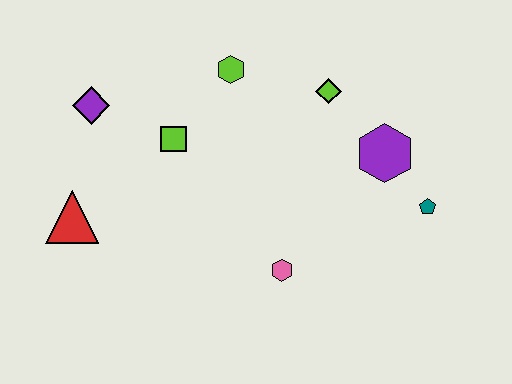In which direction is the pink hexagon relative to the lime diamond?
The pink hexagon is below the lime diamond.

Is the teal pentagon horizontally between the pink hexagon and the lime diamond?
No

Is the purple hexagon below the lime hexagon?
Yes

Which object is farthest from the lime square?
The teal pentagon is farthest from the lime square.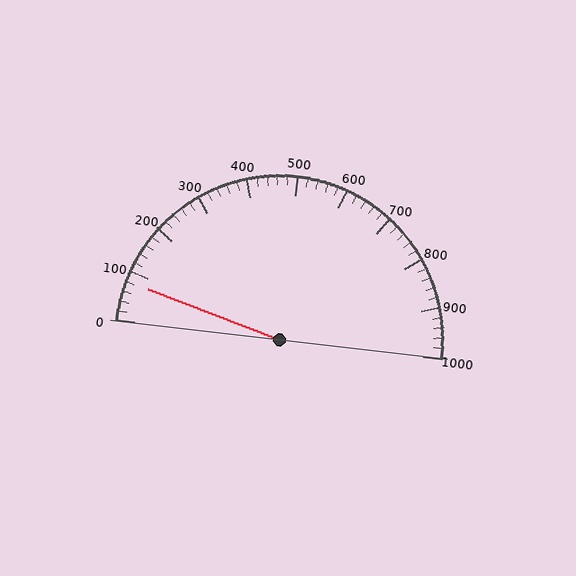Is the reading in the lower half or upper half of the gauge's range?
The reading is in the lower half of the range (0 to 1000).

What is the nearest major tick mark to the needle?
The nearest major tick mark is 100.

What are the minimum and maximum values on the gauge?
The gauge ranges from 0 to 1000.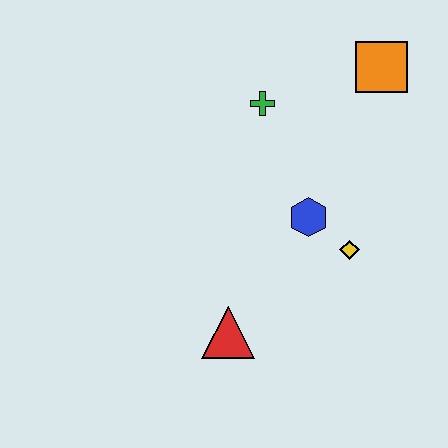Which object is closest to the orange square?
The green cross is closest to the orange square.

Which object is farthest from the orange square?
The red triangle is farthest from the orange square.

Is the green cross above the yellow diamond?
Yes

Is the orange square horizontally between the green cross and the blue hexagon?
No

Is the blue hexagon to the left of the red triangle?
No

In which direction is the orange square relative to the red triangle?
The orange square is above the red triangle.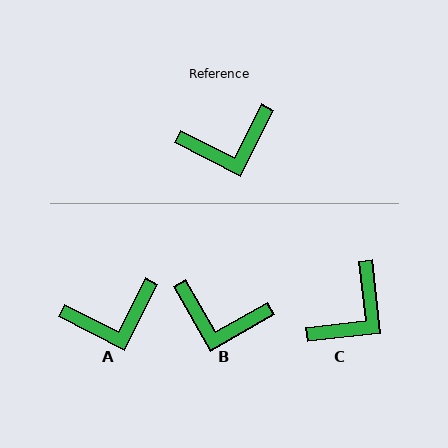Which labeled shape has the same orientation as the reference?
A.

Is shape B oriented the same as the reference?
No, it is off by about 33 degrees.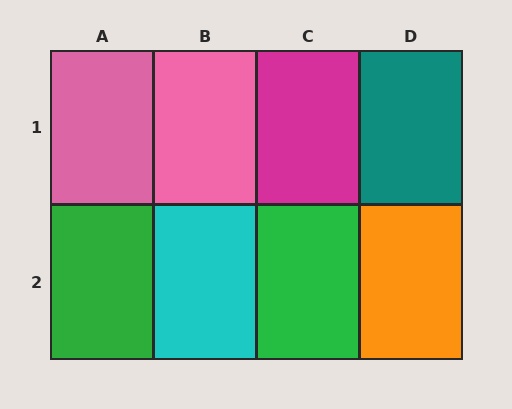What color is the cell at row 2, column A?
Green.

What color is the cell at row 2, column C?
Green.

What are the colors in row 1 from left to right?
Pink, pink, magenta, teal.